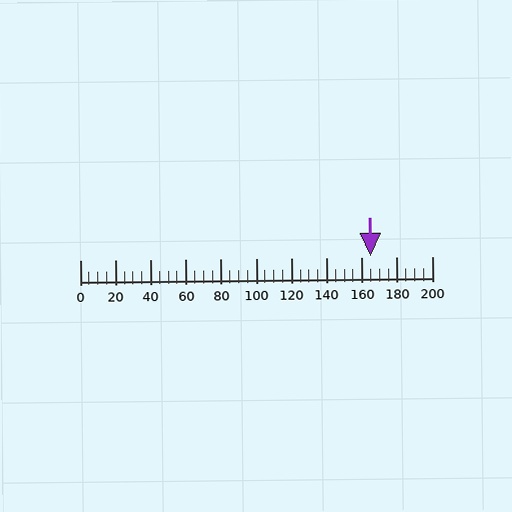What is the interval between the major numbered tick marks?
The major tick marks are spaced 20 units apart.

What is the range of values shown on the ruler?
The ruler shows values from 0 to 200.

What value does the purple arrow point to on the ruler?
The purple arrow points to approximately 165.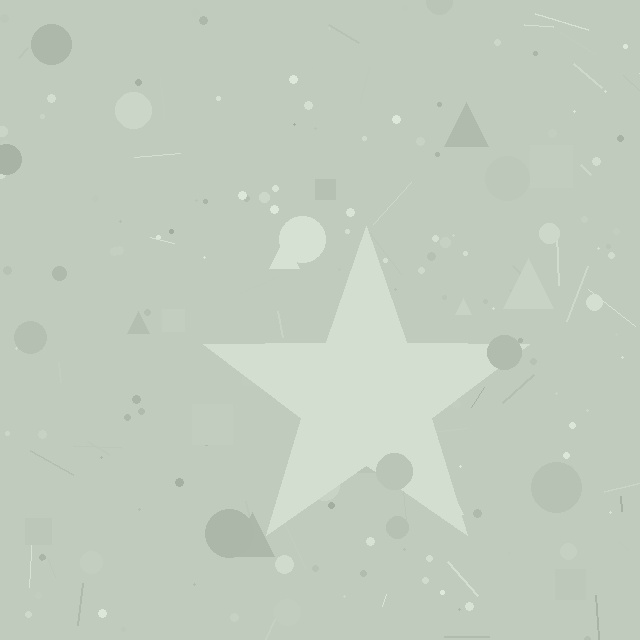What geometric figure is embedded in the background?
A star is embedded in the background.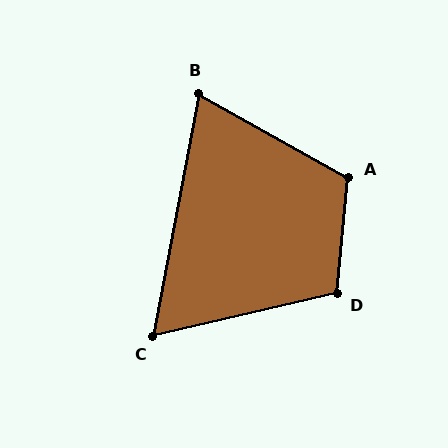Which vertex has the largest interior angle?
A, at approximately 114 degrees.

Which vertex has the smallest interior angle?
C, at approximately 66 degrees.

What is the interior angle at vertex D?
Approximately 109 degrees (obtuse).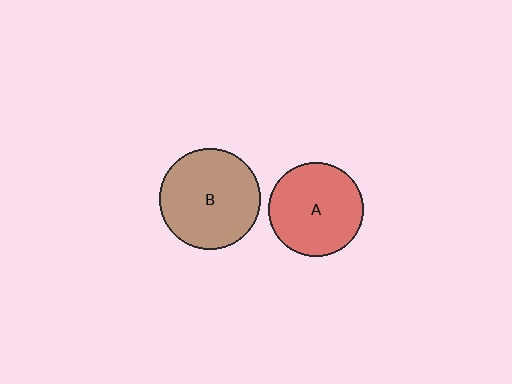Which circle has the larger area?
Circle B (brown).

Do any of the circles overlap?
No, none of the circles overlap.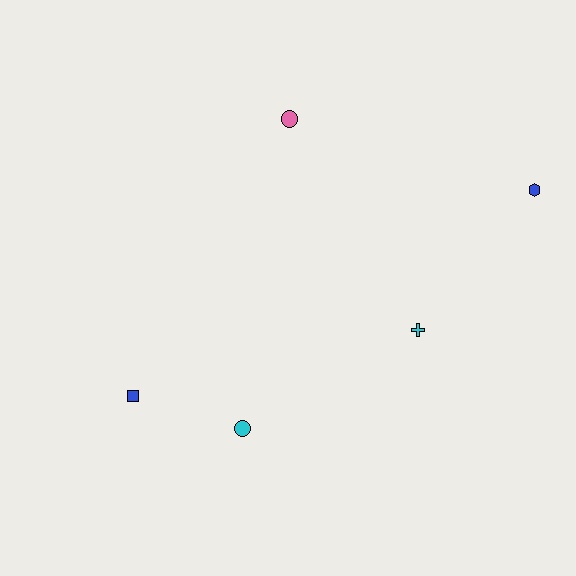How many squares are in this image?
There is 1 square.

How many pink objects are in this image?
There is 1 pink object.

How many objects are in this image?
There are 5 objects.